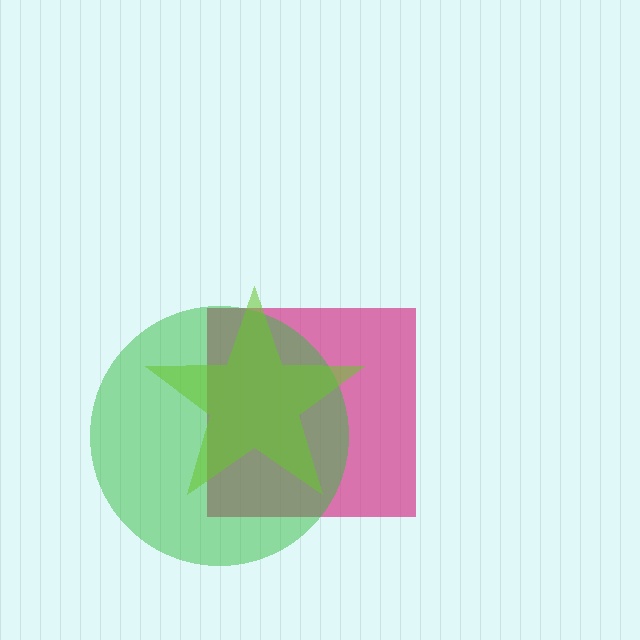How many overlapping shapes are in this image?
There are 3 overlapping shapes in the image.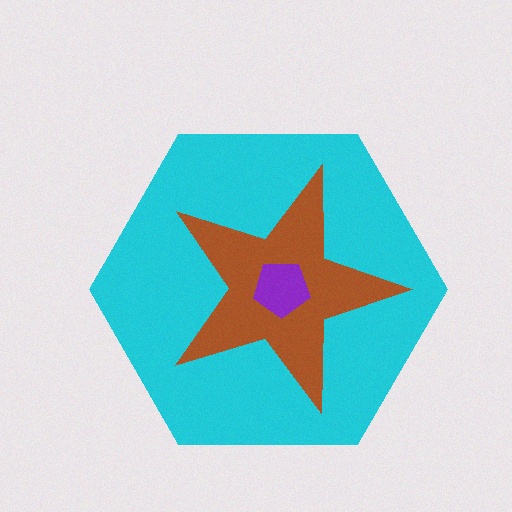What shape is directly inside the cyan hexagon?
The brown star.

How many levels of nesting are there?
3.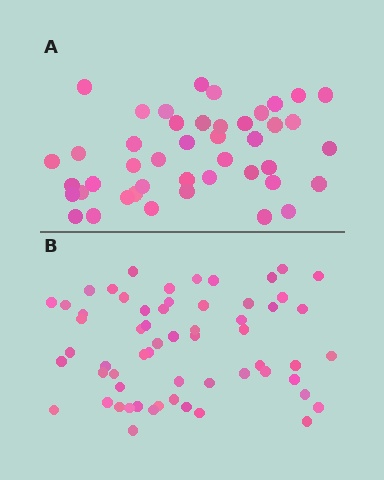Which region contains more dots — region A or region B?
Region B (the bottom region) has more dots.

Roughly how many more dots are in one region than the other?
Region B has approximately 15 more dots than region A.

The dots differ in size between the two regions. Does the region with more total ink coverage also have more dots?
No. Region A has more total ink coverage because its dots are larger, but region B actually contains more individual dots. Total area can be misleading — the number of items is what matters here.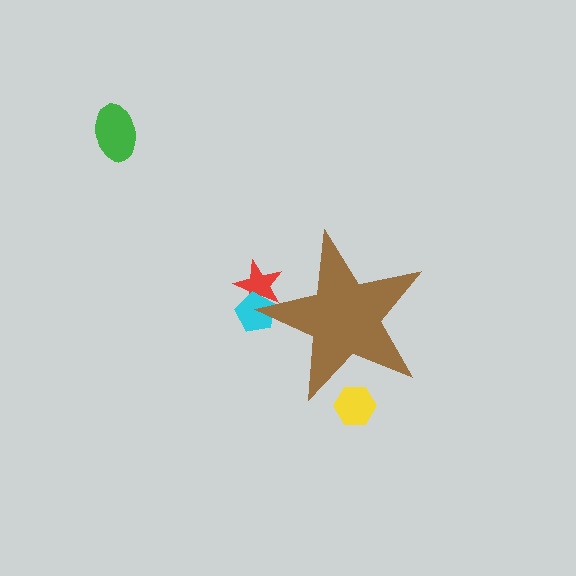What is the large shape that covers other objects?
A brown star.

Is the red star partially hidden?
Yes, the red star is partially hidden behind the brown star.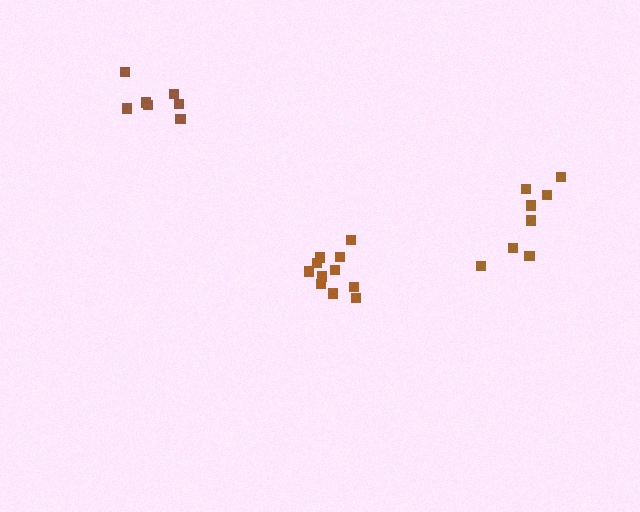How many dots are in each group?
Group 1: 7 dots, Group 2: 11 dots, Group 3: 8 dots (26 total).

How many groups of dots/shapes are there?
There are 3 groups.